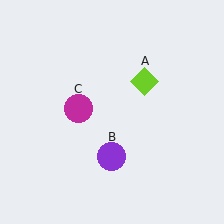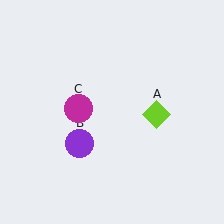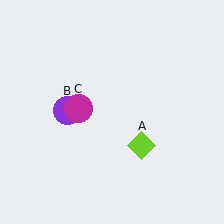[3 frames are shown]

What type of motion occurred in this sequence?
The lime diamond (object A), purple circle (object B) rotated clockwise around the center of the scene.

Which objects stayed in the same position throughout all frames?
Magenta circle (object C) remained stationary.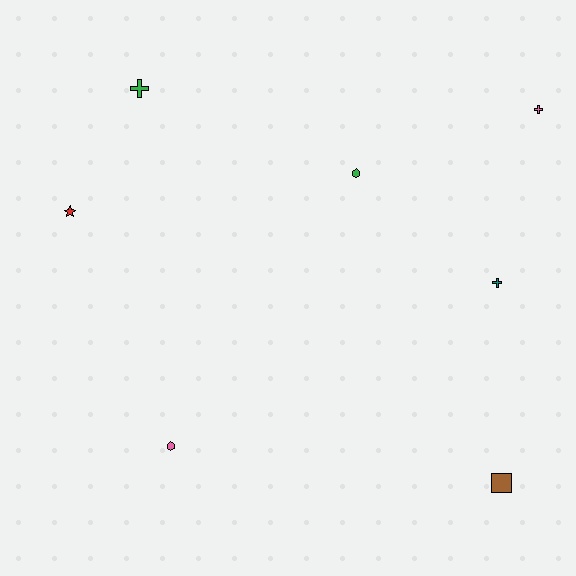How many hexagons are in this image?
There are 2 hexagons.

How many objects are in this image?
There are 7 objects.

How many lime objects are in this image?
There are no lime objects.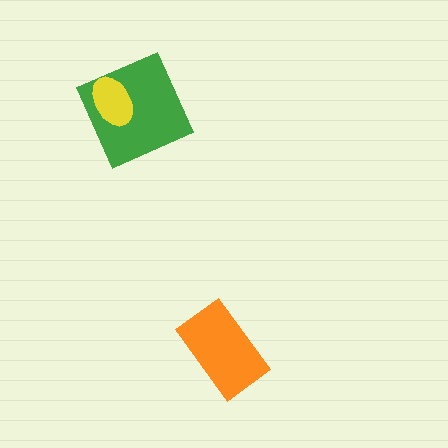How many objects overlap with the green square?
1 object overlaps with the green square.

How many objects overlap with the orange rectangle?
0 objects overlap with the orange rectangle.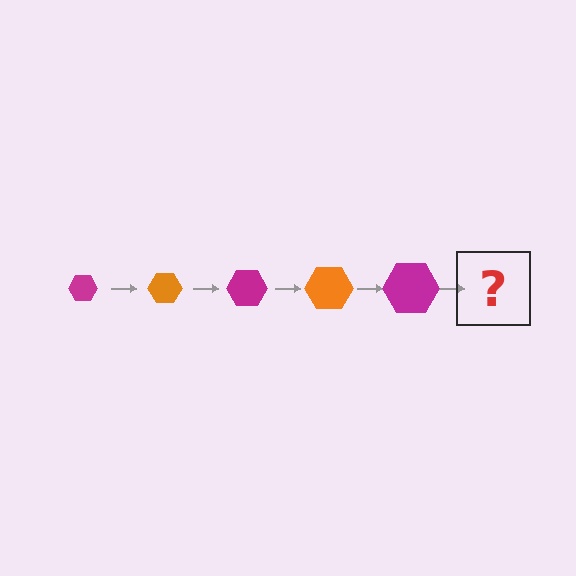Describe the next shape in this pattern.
It should be an orange hexagon, larger than the previous one.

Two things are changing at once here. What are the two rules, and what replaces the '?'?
The two rules are that the hexagon grows larger each step and the color cycles through magenta and orange. The '?' should be an orange hexagon, larger than the previous one.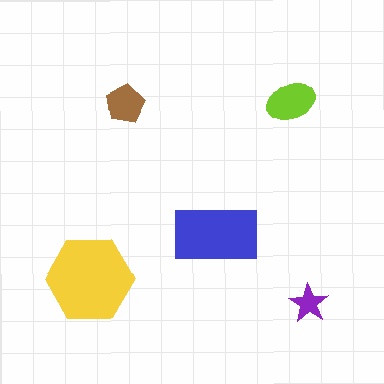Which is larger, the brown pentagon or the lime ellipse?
The lime ellipse.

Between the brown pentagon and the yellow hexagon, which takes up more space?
The yellow hexagon.